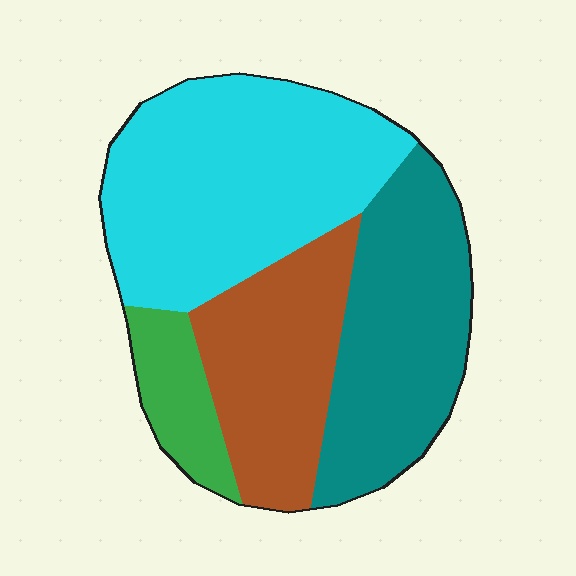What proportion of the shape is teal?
Teal covers around 30% of the shape.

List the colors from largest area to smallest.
From largest to smallest: cyan, teal, brown, green.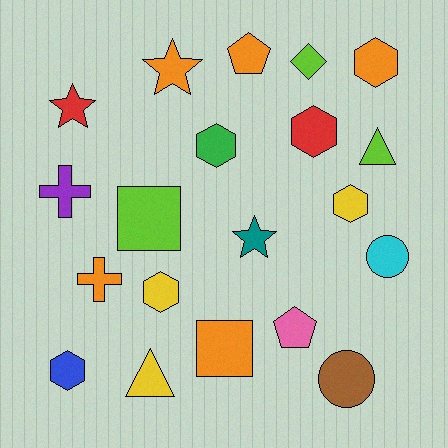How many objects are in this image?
There are 20 objects.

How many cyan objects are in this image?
There is 1 cyan object.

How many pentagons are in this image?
There are 2 pentagons.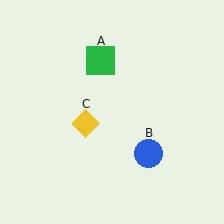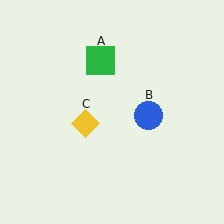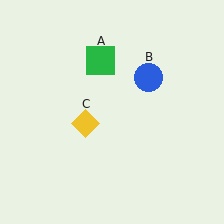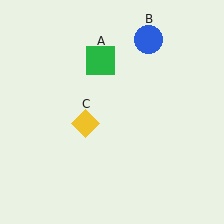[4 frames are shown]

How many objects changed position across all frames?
1 object changed position: blue circle (object B).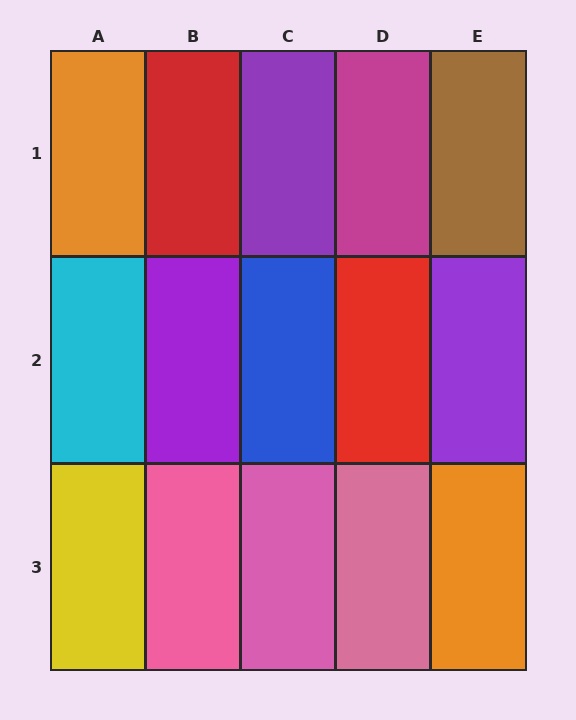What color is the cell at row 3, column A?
Yellow.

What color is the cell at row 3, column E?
Orange.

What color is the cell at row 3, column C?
Pink.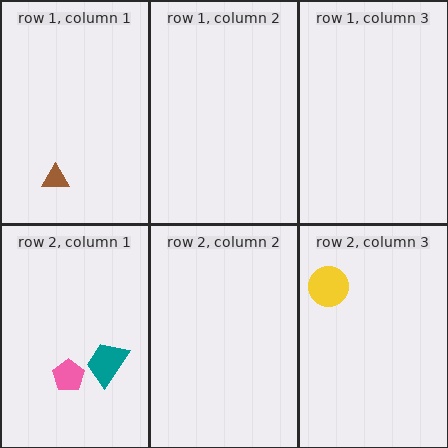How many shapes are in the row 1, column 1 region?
1.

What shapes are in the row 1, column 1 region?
The brown triangle.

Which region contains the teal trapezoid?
The row 2, column 1 region.